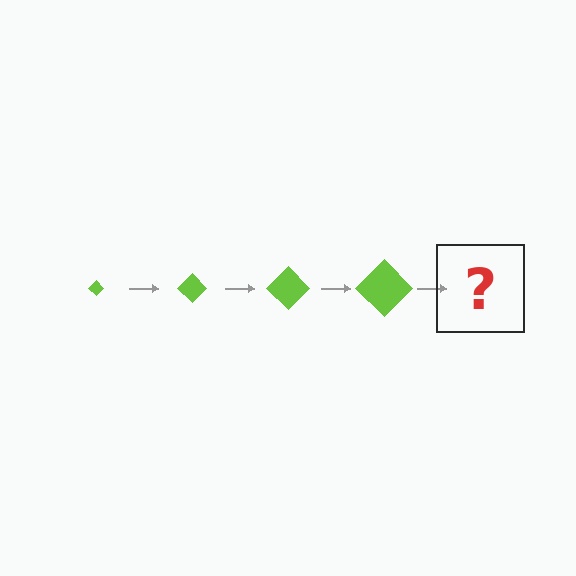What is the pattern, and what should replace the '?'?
The pattern is that the diamond gets progressively larger each step. The '?' should be a lime diamond, larger than the previous one.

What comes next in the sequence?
The next element should be a lime diamond, larger than the previous one.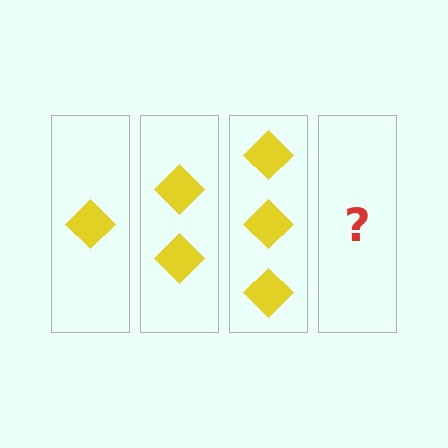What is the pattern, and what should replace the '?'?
The pattern is that each step adds one more diamond. The '?' should be 4 diamonds.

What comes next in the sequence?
The next element should be 4 diamonds.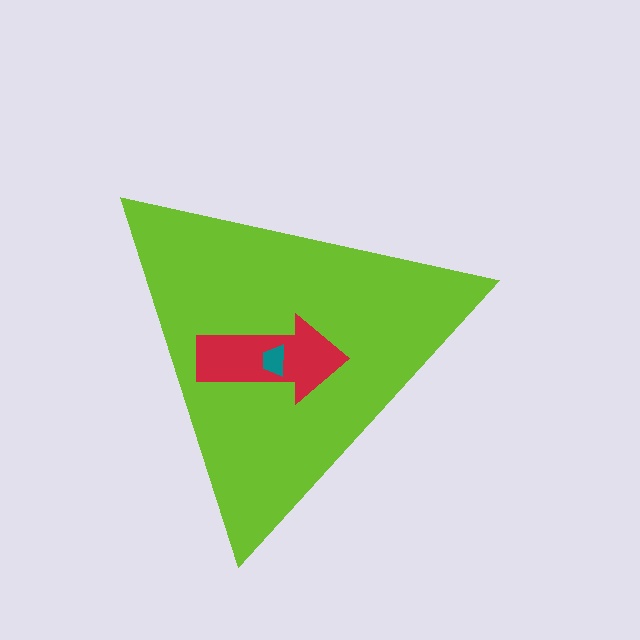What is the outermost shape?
The lime triangle.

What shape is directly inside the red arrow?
The teal trapezoid.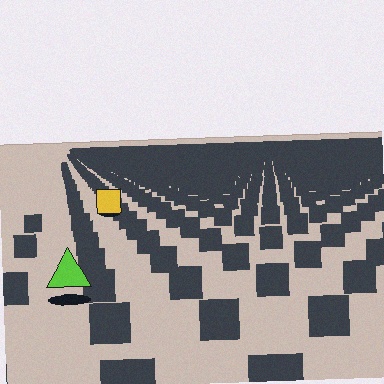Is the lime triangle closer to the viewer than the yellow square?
Yes. The lime triangle is closer — you can tell from the texture gradient: the ground texture is coarser near it.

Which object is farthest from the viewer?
The yellow square is farthest from the viewer. It appears smaller and the ground texture around it is denser.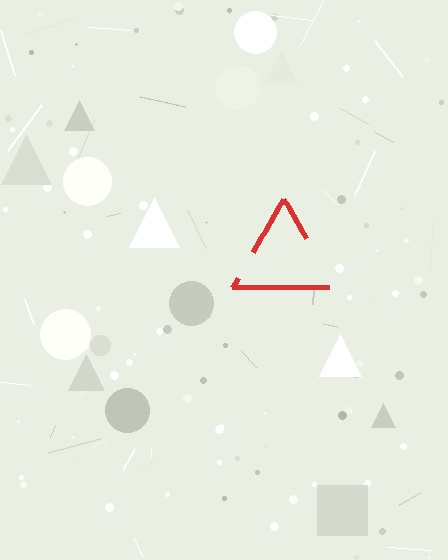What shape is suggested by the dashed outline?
The dashed outline suggests a triangle.